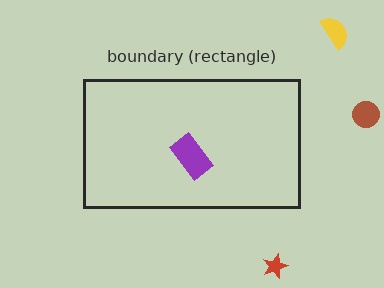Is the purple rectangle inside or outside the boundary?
Inside.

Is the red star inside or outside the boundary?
Outside.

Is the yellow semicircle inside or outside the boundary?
Outside.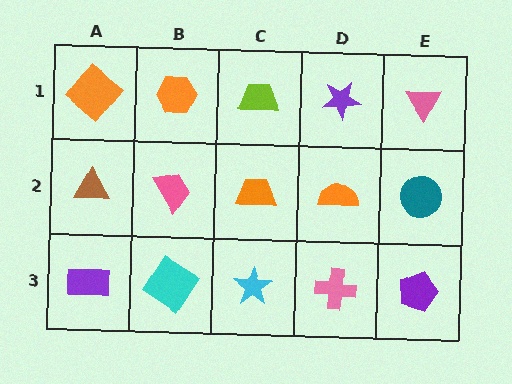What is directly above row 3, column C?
An orange trapezoid.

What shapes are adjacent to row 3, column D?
An orange semicircle (row 2, column D), a cyan star (row 3, column C), a purple pentagon (row 3, column E).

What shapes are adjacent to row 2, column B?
An orange hexagon (row 1, column B), a cyan diamond (row 3, column B), a brown triangle (row 2, column A), an orange trapezoid (row 2, column C).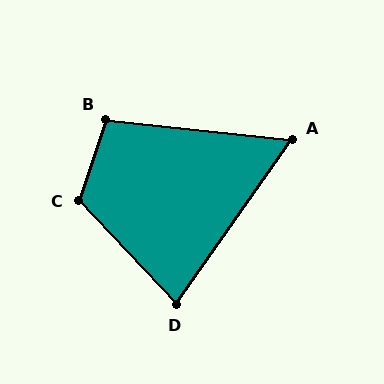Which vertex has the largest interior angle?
C, at approximately 119 degrees.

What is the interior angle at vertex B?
Approximately 102 degrees (obtuse).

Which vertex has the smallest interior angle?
A, at approximately 61 degrees.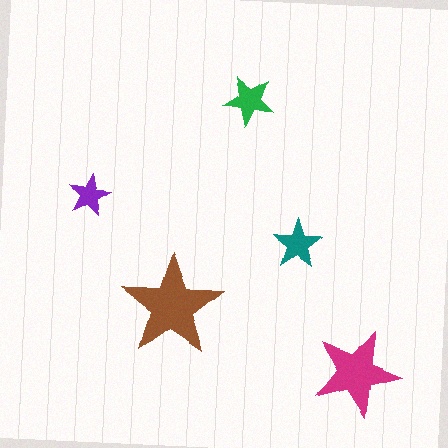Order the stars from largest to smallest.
the brown one, the magenta one, the green one, the teal one, the purple one.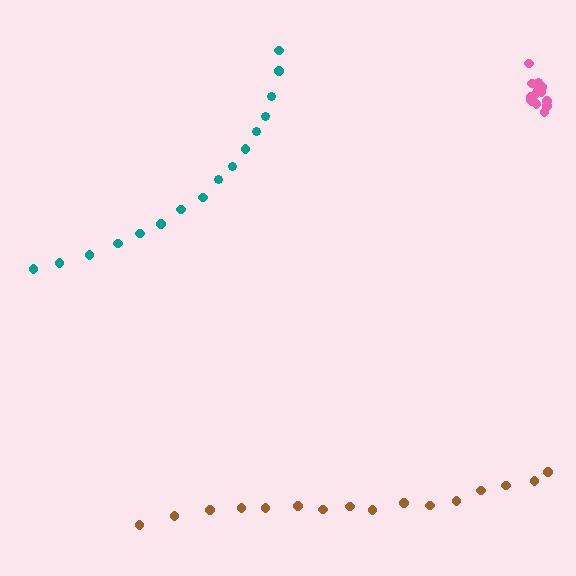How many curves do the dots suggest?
There are 3 distinct paths.